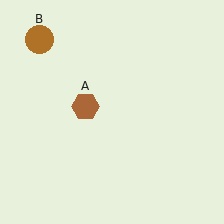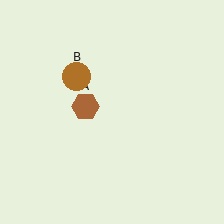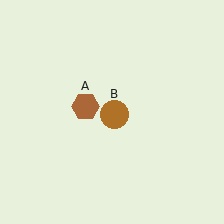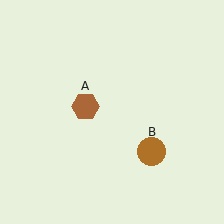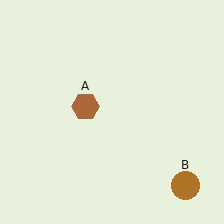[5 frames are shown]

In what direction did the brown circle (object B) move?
The brown circle (object B) moved down and to the right.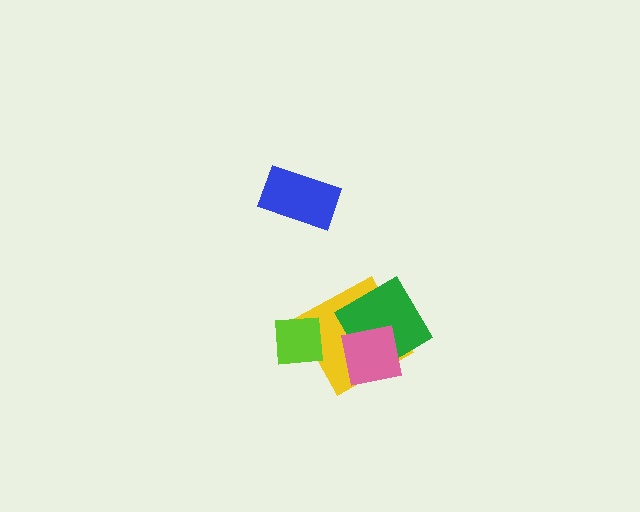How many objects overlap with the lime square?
1 object overlaps with the lime square.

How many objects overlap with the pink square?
2 objects overlap with the pink square.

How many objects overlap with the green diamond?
2 objects overlap with the green diamond.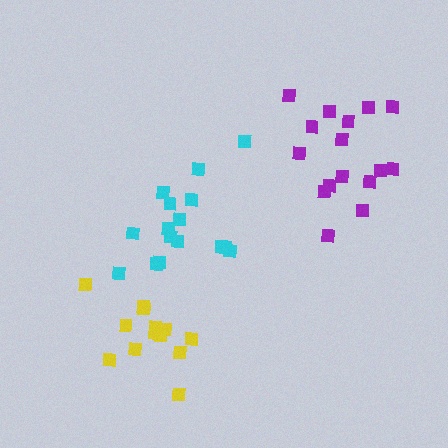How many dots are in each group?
Group 1: 17 dots, Group 2: 16 dots, Group 3: 13 dots (46 total).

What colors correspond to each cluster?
The clusters are colored: cyan, purple, yellow.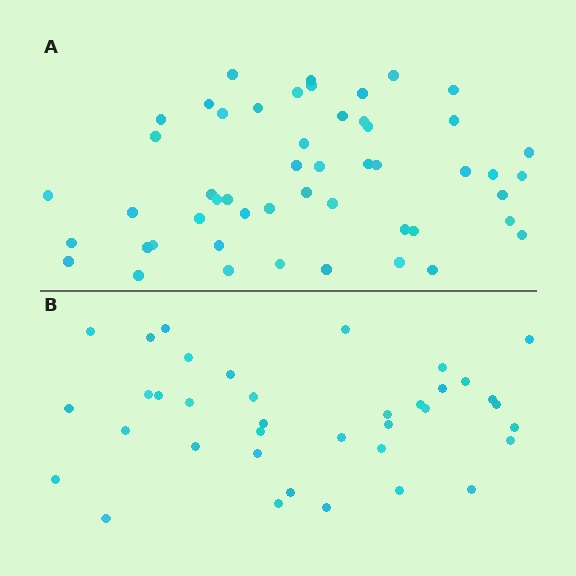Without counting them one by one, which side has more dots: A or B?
Region A (the top region) has more dots.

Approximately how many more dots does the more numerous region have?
Region A has approximately 15 more dots than region B.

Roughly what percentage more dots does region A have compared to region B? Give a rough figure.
About 40% more.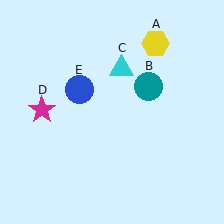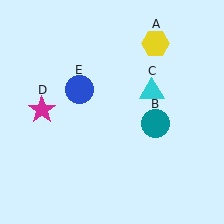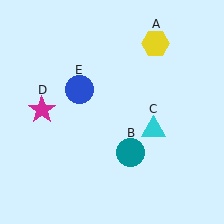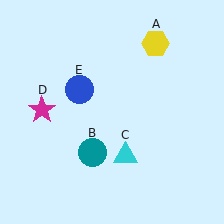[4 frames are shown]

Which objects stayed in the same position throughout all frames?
Yellow hexagon (object A) and magenta star (object D) and blue circle (object E) remained stationary.